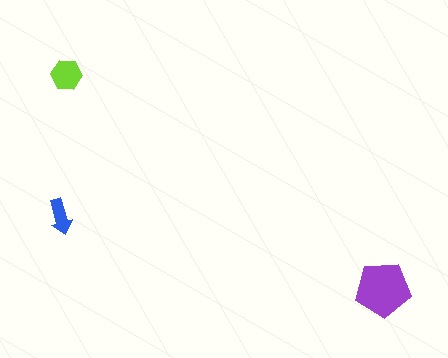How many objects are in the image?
There are 3 objects in the image.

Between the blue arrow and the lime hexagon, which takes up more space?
The lime hexagon.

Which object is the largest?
The purple pentagon.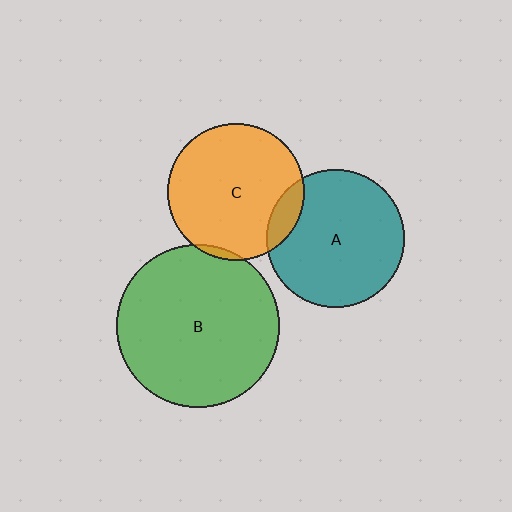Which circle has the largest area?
Circle B (green).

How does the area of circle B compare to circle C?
Approximately 1.4 times.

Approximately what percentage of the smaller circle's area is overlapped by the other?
Approximately 10%.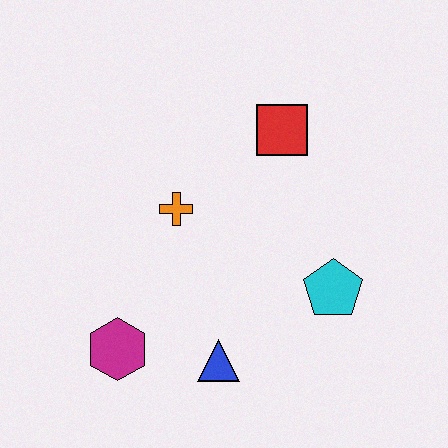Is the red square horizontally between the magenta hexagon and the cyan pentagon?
Yes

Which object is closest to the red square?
The orange cross is closest to the red square.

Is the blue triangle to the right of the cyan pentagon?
No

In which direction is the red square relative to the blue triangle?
The red square is above the blue triangle.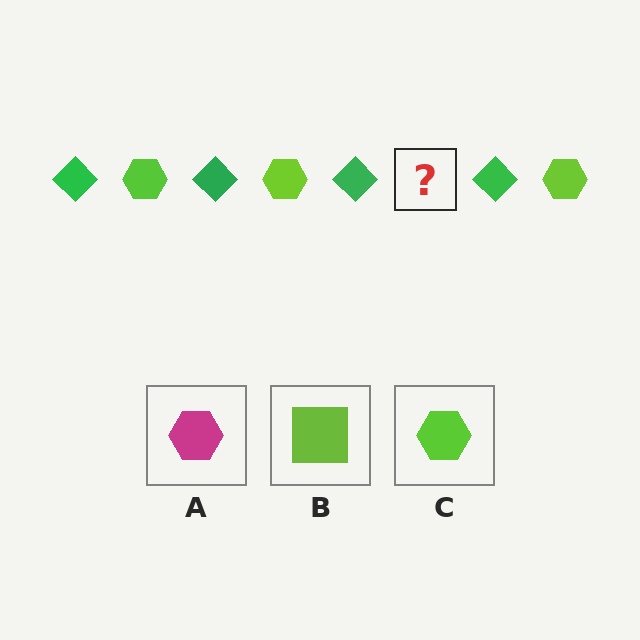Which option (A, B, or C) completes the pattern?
C.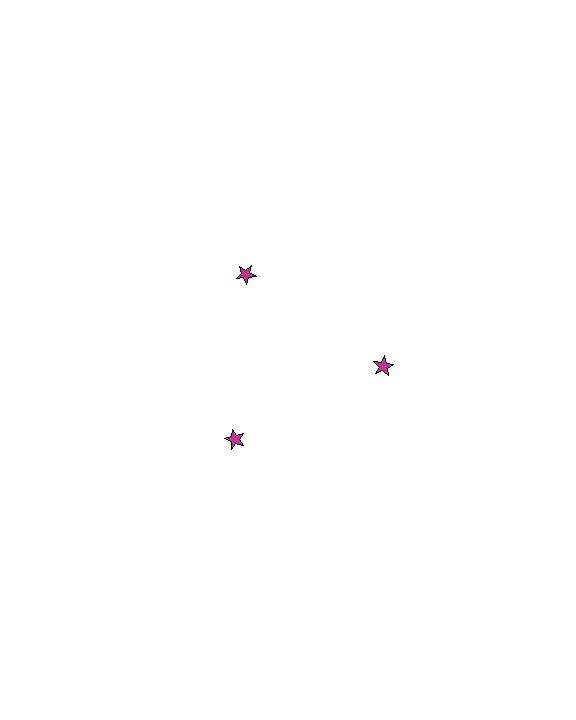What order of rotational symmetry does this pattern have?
This pattern has 3-fold rotational symmetry.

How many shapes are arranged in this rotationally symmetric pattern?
There are 3 shapes, arranged in 3 groups of 1.